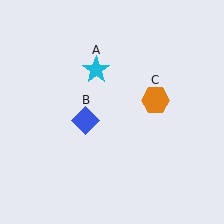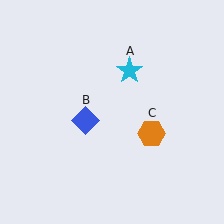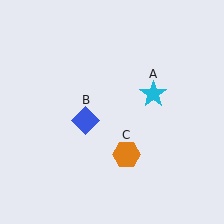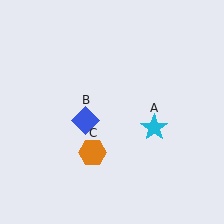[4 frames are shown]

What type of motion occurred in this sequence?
The cyan star (object A), orange hexagon (object C) rotated clockwise around the center of the scene.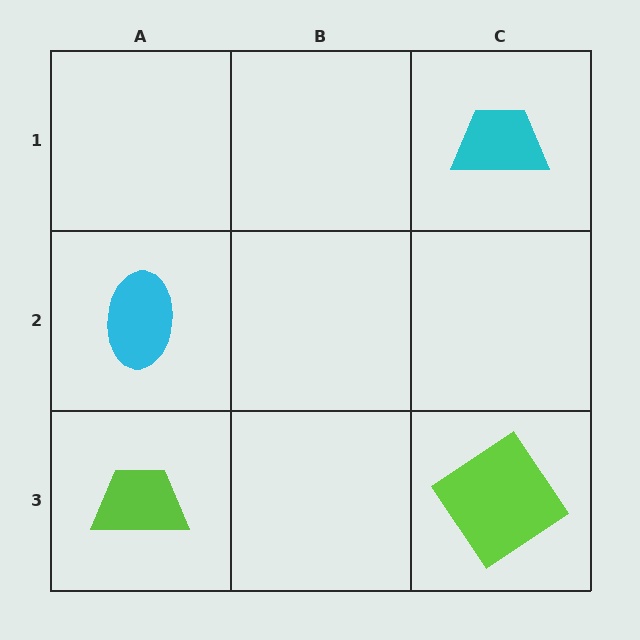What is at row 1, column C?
A cyan trapezoid.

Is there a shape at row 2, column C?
No, that cell is empty.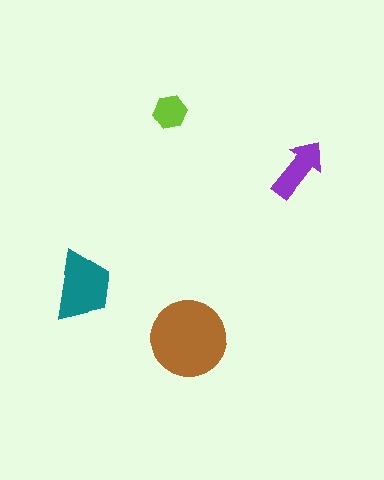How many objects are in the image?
There are 4 objects in the image.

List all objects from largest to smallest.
The brown circle, the teal trapezoid, the purple arrow, the lime hexagon.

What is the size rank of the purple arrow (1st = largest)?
3rd.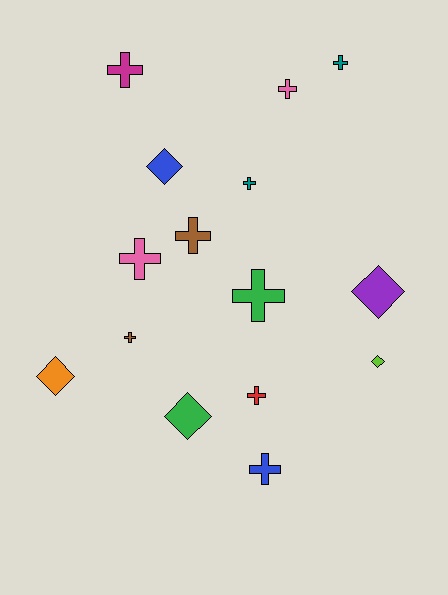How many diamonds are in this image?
There are 5 diamonds.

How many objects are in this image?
There are 15 objects.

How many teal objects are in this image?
There are 2 teal objects.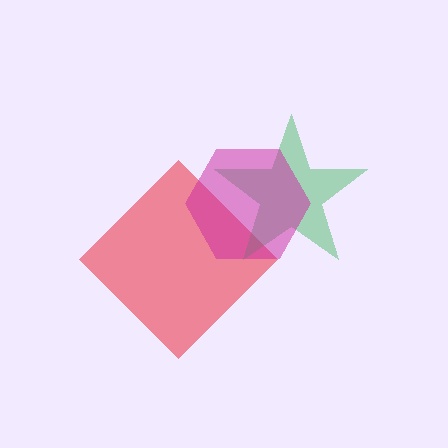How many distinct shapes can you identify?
There are 3 distinct shapes: a red diamond, a green star, a magenta hexagon.